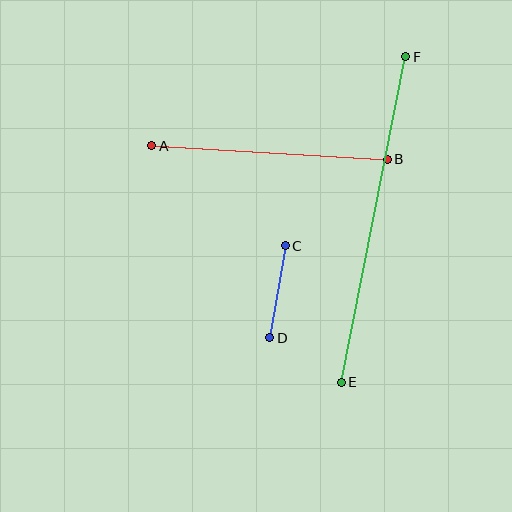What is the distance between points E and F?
The distance is approximately 332 pixels.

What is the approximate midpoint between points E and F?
The midpoint is at approximately (373, 219) pixels.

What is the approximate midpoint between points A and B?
The midpoint is at approximately (270, 152) pixels.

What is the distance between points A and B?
The distance is approximately 236 pixels.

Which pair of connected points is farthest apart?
Points E and F are farthest apart.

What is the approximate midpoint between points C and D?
The midpoint is at approximately (278, 292) pixels.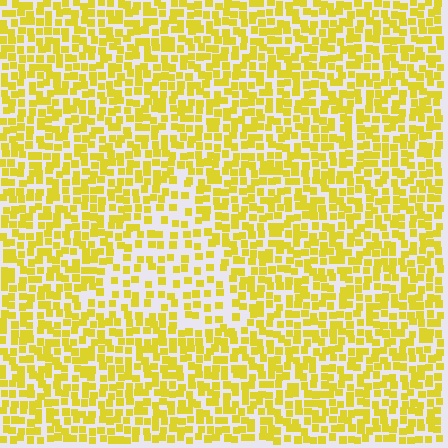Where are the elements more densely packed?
The elements are more densely packed outside the triangle boundary.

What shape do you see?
I see a triangle.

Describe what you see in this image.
The image contains small yellow elements arranged at two different densities. A triangle-shaped region is visible where the elements are less densely packed than the surrounding area.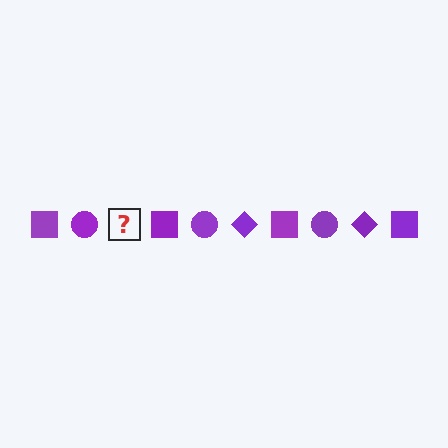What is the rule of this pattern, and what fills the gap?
The rule is that the pattern cycles through square, circle, diamond shapes in purple. The gap should be filled with a purple diamond.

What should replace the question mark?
The question mark should be replaced with a purple diamond.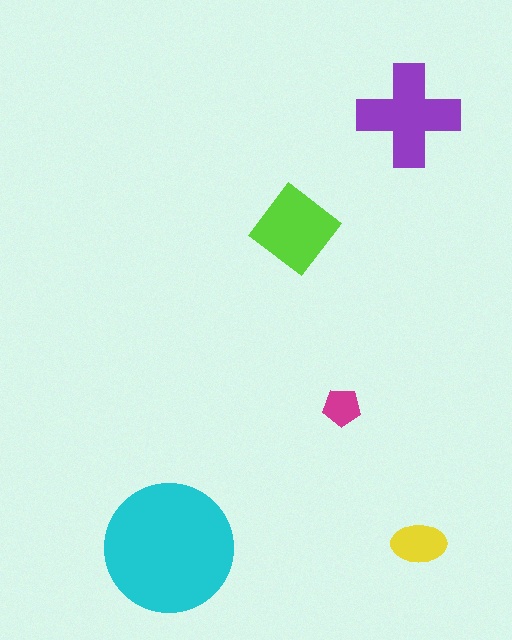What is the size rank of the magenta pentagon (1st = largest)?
5th.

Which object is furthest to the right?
The yellow ellipse is rightmost.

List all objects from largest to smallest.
The cyan circle, the purple cross, the lime diamond, the yellow ellipse, the magenta pentagon.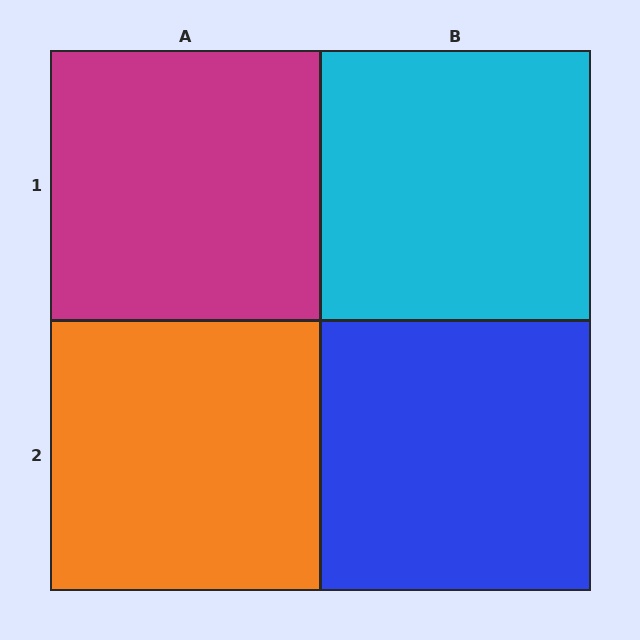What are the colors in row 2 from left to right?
Orange, blue.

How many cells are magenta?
1 cell is magenta.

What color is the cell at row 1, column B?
Cyan.